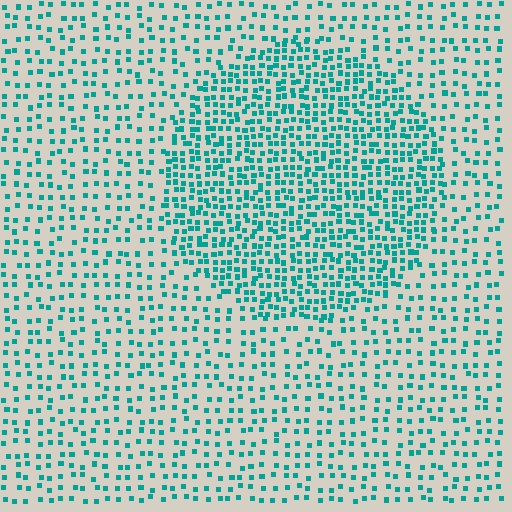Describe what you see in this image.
The image contains small teal elements arranged at two different densities. A circle-shaped region is visible where the elements are more densely packed than the surrounding area.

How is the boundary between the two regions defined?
The boundary is defined by a change in element density (approximately 2.1x ratio). All elements are the same color, size, and shape.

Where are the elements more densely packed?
The elements are more densely packed inside the circle boundary.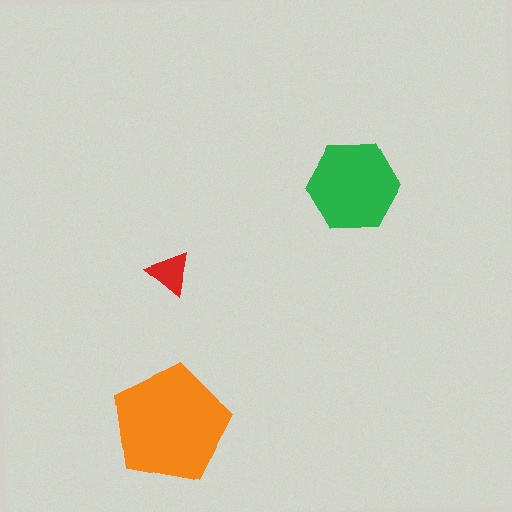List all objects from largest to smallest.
The orange pentagon, the green hexagon, the red triangle.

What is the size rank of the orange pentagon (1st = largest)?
1st.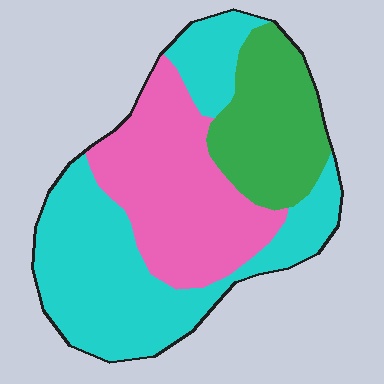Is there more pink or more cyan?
Cyan.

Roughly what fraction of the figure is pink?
Pink covers roughly 35% of the figure.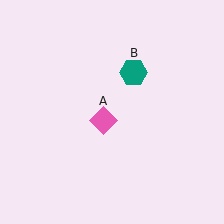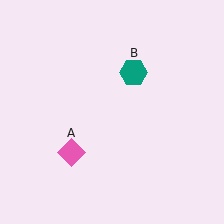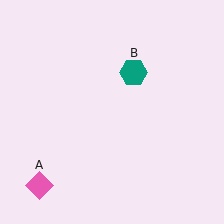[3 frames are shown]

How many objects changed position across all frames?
1 object changed position: pink diamond (object A).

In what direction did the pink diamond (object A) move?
The pink diamond (object A) moved down and to the left.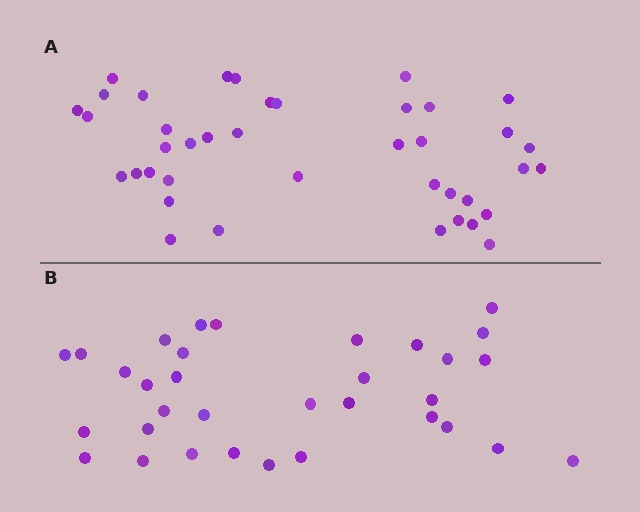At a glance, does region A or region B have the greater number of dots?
Region A (the top region) has more dots.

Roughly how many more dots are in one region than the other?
Region A has roughly 8 or so more dots than region B.